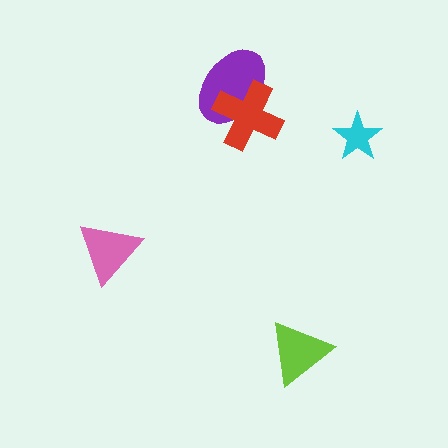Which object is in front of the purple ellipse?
The red cross is in front of the purple ellipse.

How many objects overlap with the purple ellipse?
1 object overlaps with the purple ellipse.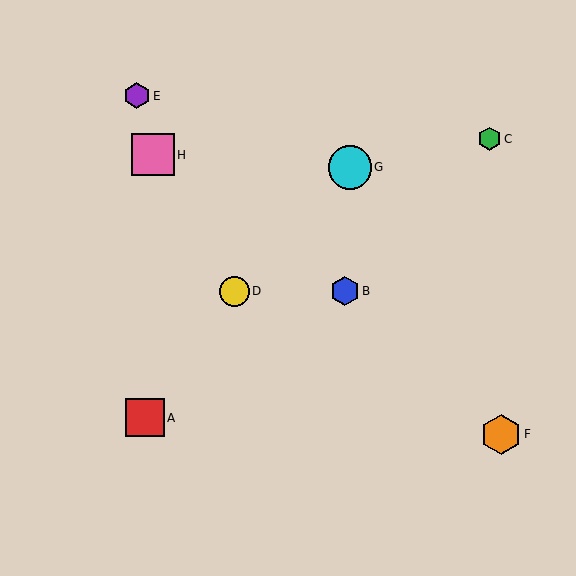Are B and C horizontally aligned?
No, B is at y≈291 and C is at y≈139.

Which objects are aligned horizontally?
Objects B, D are aligned horizontally.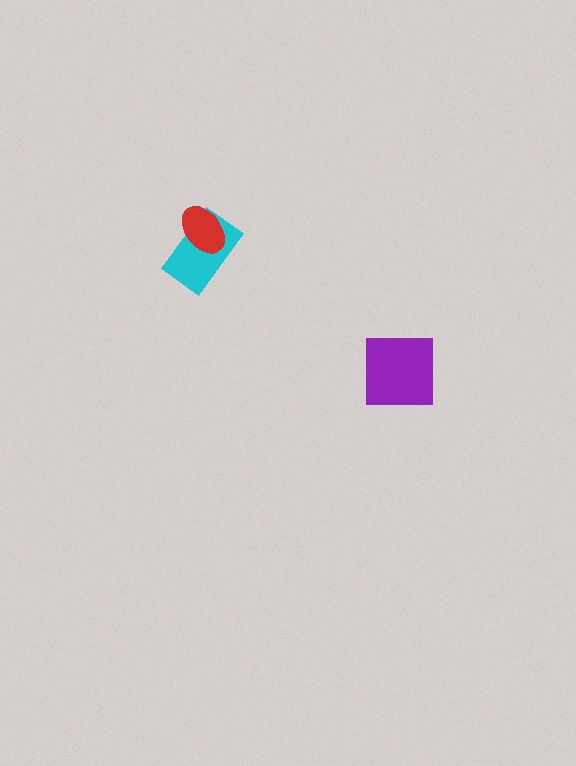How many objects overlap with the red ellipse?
1 object overlaps with the red ellipse.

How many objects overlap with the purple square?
0 objects overlap with the purple square.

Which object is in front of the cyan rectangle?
The red ellipse is in front of the cyan rectangle.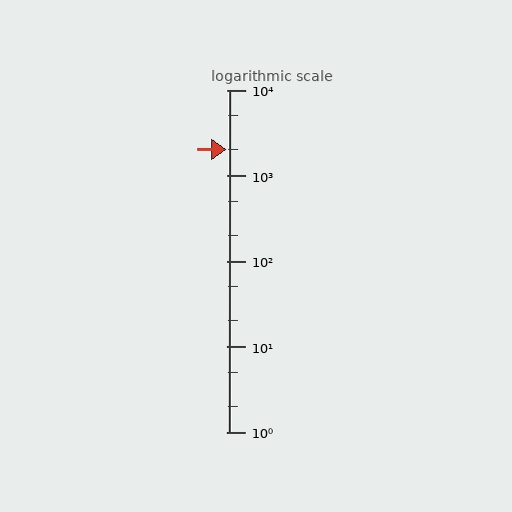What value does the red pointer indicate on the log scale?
The pointer indicates approximately 2000.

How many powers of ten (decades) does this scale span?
The scale spans 4 decades, from 1 to 10000.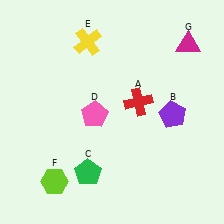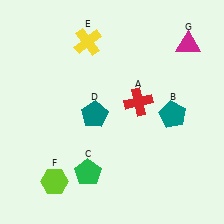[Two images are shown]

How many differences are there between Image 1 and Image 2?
There are 2 differences between the two images.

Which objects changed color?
B changed from purple to teal. D changed from pink to teal.